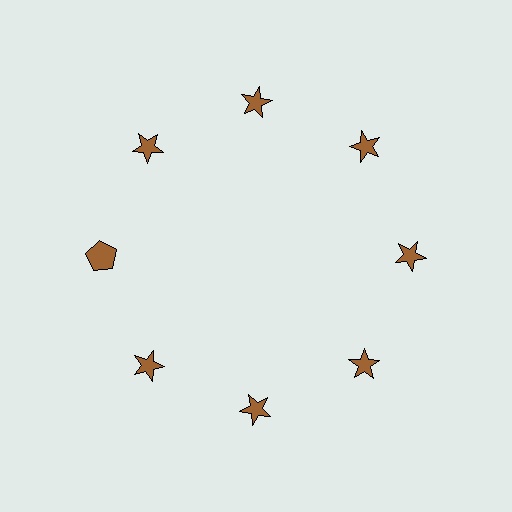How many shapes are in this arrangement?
There are 8 shapes arranged in a ring pattern.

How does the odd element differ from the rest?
It has a different shape: pentagon instead of star.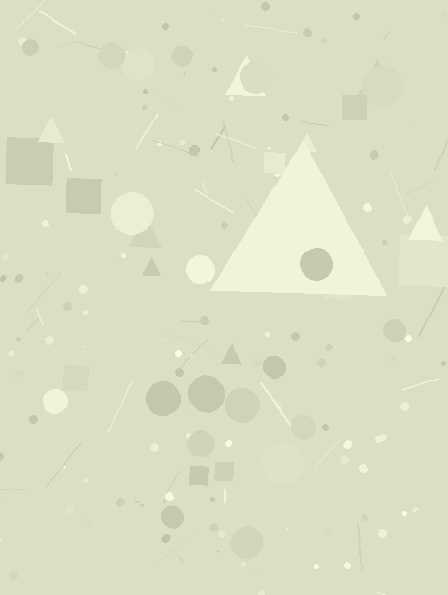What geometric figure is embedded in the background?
A triangle is embedded in the background.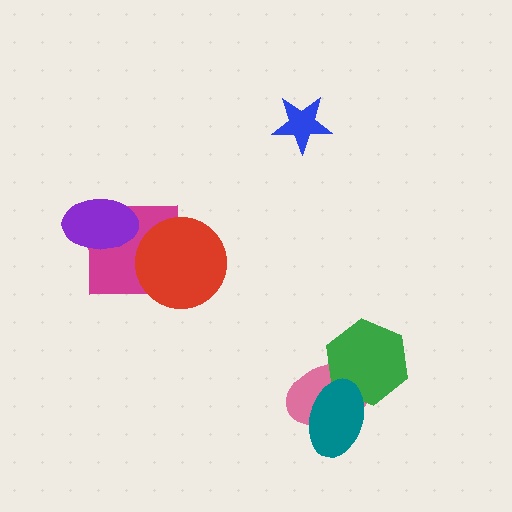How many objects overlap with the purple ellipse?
1 object overlaps with the purple ellipse.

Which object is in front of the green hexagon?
The teal ellipse is in front of the green hexagon.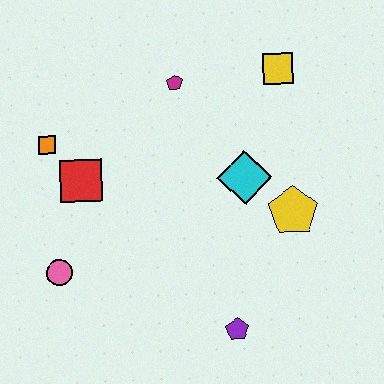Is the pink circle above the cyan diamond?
No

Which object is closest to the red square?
The orange square is closest to the red square.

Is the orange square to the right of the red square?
No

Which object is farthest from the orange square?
The purple pentagon is farthest from the orange square.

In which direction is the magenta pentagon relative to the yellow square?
The magenta pentagon is to the left of the yellow square.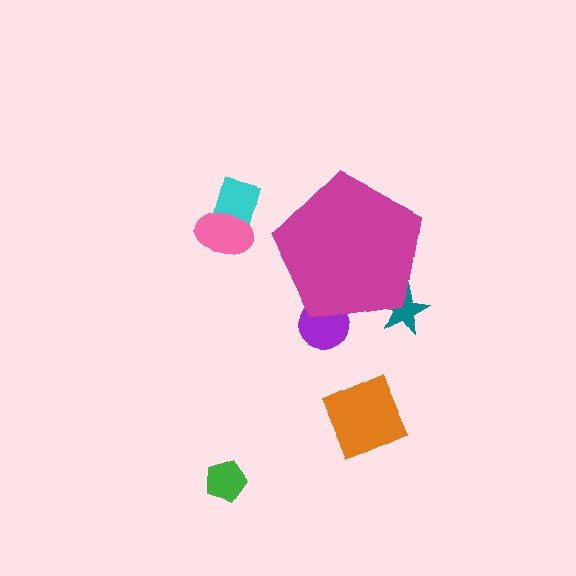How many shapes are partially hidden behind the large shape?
2 shapes are partially hidden.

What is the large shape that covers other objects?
A magenta pentagon.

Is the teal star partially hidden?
Yes, the teal star is partially hidden behind the magenta pentagon.